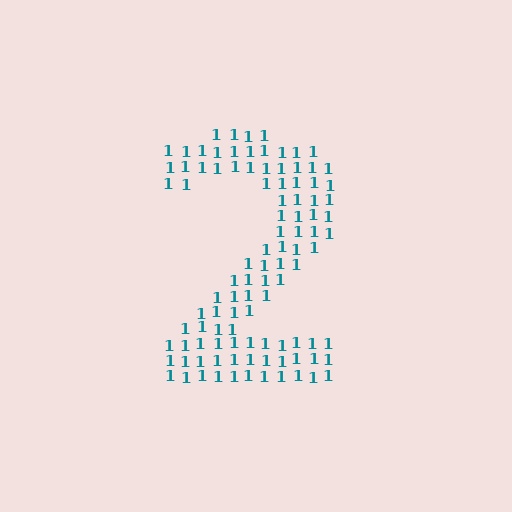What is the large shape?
The large shape is the digit 2.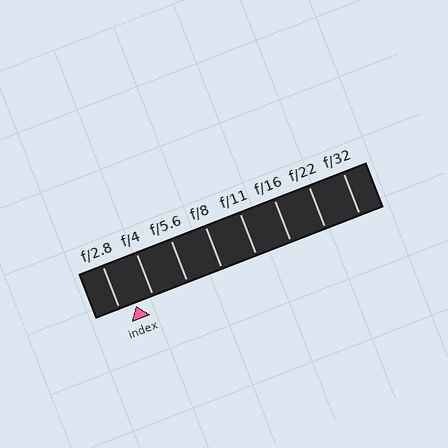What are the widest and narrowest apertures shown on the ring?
The widest aperture shown is f/2.8 and the narrowest is f/32.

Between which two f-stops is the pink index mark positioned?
The index mark is between f/2.8 and f/4.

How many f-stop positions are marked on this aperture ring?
There are 8 f-stop positions marked.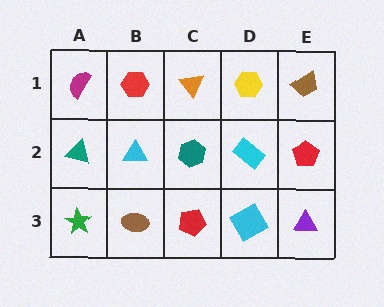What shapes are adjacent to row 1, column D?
A cyan rectangle (row 2, column D), an orange triangle (row 1, column C), a brown trapezoid (row 1, column E).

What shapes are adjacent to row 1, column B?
A cyan triangle (row 2, column B), a magenta semicircle (row 1, column A), an orange triangle (row 1, column C).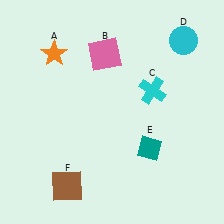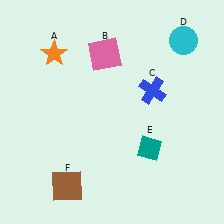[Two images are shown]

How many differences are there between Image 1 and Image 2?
There is 1 difference between the two images.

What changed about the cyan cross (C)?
In Image 1, C is cyan. In Image 2, it changed to blue.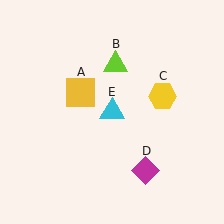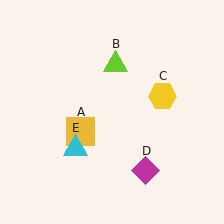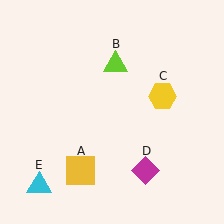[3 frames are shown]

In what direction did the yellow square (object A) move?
The yellow square (object A) moved down.